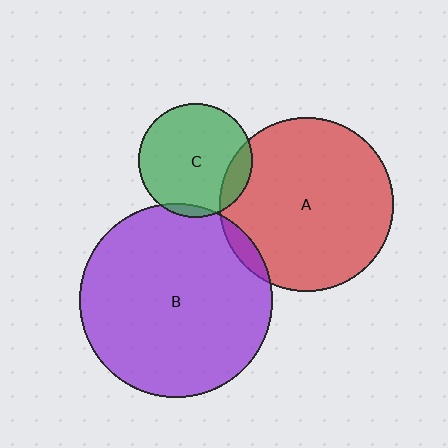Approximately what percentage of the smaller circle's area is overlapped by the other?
Approximately 15%.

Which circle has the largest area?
Circle B (purple).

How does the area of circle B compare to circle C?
Approximately 2.9 times.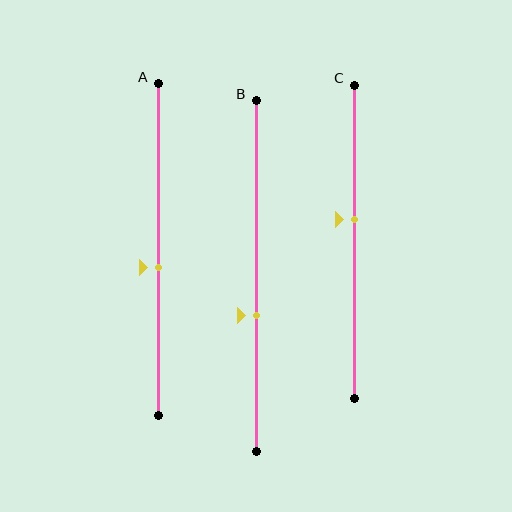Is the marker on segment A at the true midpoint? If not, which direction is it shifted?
No, the marker on segment A is shifted downward by about 5% of the segment length.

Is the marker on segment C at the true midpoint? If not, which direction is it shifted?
No, the marker on segment C is shifted upward by about 7% of the segment length.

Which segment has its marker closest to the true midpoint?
Segment A has its marker closest to the true midpoint.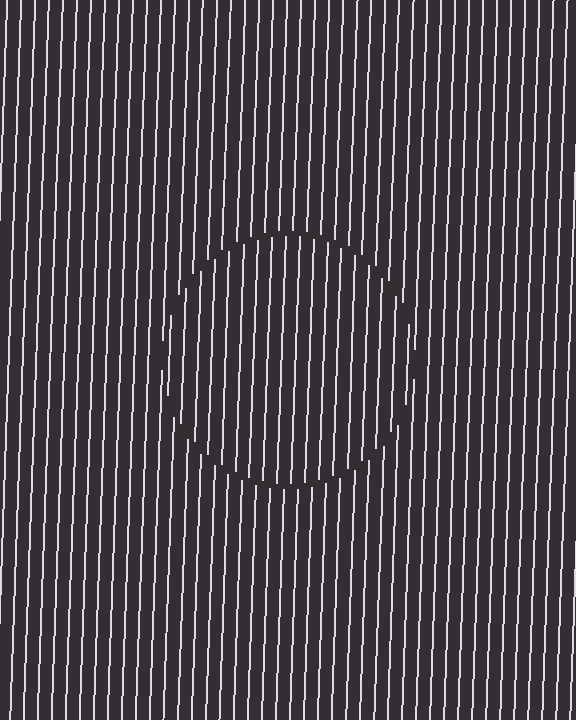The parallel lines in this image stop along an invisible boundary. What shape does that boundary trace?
An illusory circle. The interior of the shape contains the same grating, shifted by half a period — the contour is defined by the phase discontinuity where line-ends from the inner and outer gratings abut.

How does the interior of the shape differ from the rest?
The interior of the shape contains the same grating, shifted by half a period — the contour is defined by the phase discontinuity where line-ends from the inner and outer gratings abut.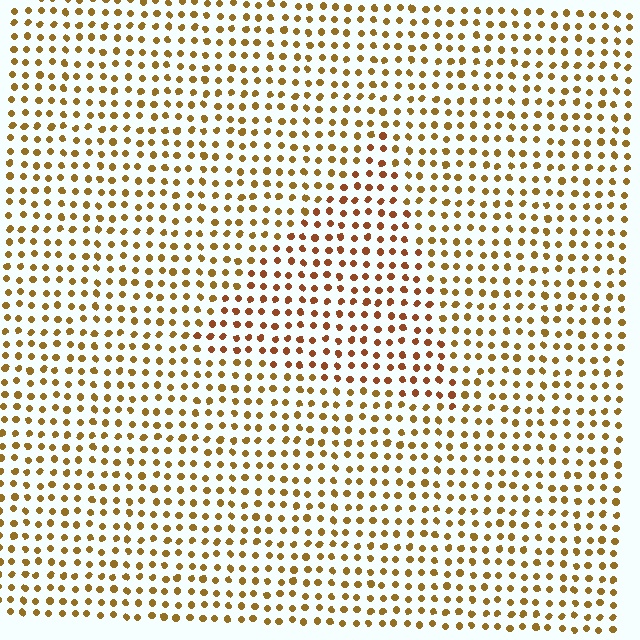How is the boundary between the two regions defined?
The boundary is defined purely by a slight shift in hue (about 22 degrees). Spacing, size, and orientation are identical on both sides.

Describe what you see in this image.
The image is filled with small brown elements in a uniform arrangement. A triangle-shaped region is visible where the elements are tinted to a slightly different hue, forming a subtle color boundary.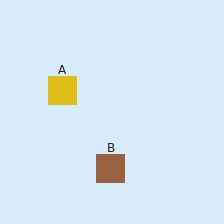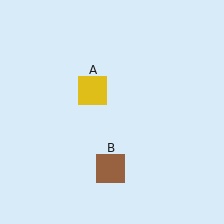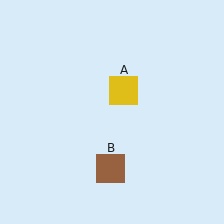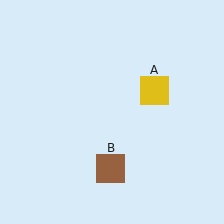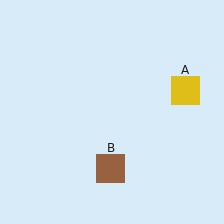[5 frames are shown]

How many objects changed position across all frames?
1 object changed position: yellow square (object A).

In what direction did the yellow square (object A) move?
The yellow square (object A) moved right.